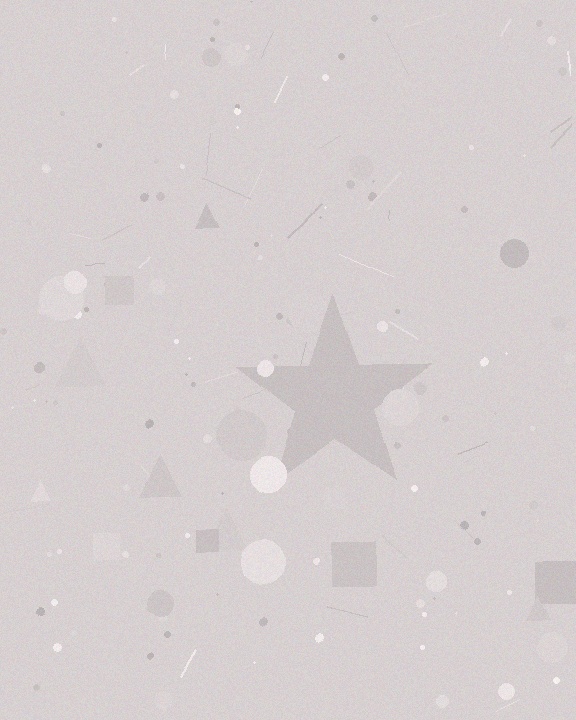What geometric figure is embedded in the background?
A star is embedded in the background.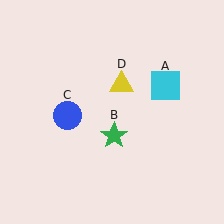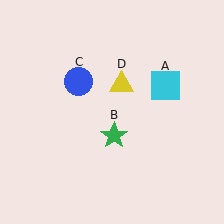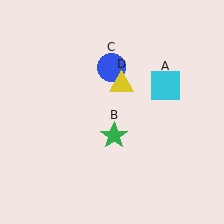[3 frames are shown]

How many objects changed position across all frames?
1 object changed position: blue circle (object C).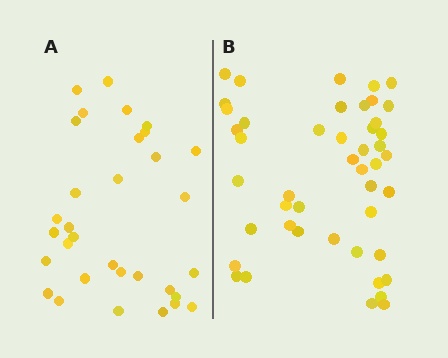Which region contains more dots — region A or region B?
Region B (the right region) has more dots.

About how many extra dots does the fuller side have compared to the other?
Region B has approximately 15 more dots than region A.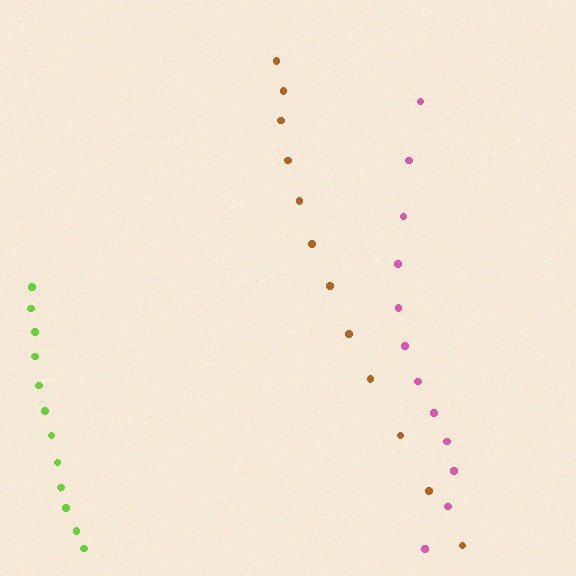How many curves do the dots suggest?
There are 3 distinct paths.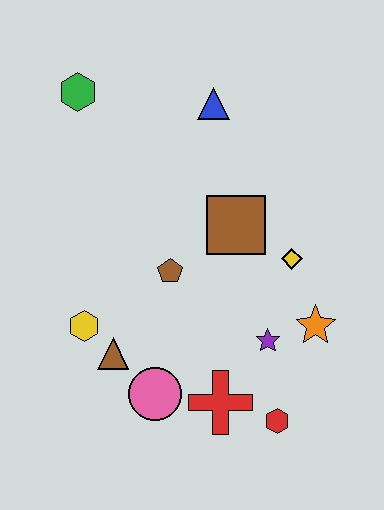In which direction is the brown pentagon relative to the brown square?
The brown pentagon is to the left of the brown square.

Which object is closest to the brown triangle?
The yellow hexagon is closest to the brown triangle.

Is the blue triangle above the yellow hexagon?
Yes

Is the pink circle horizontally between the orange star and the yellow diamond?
No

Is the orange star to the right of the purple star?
Yes